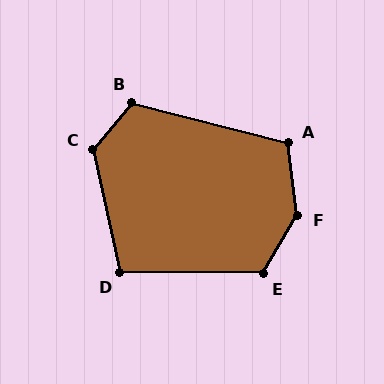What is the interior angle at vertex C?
Approximately 128 degrees (obtuse).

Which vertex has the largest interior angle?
F, at approximately 142 degrees.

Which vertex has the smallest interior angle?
D, at approximately 103 degrees.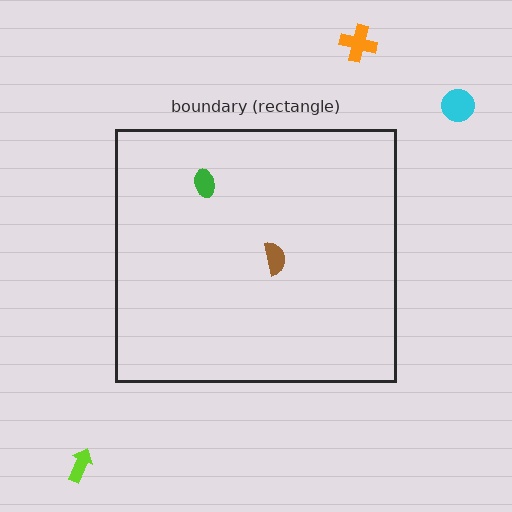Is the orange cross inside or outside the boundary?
Outside.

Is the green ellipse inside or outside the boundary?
Inside.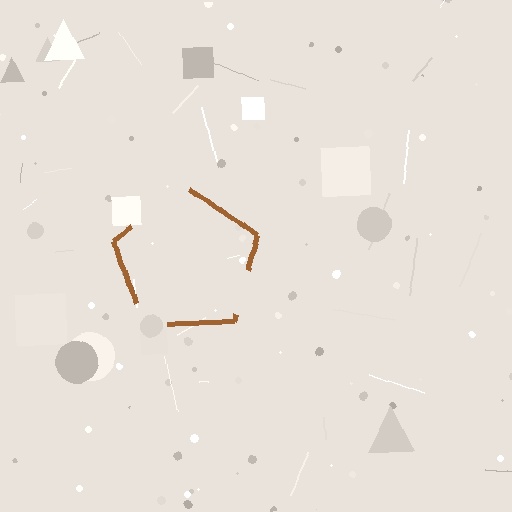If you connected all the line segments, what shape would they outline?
They would outline a pentagon.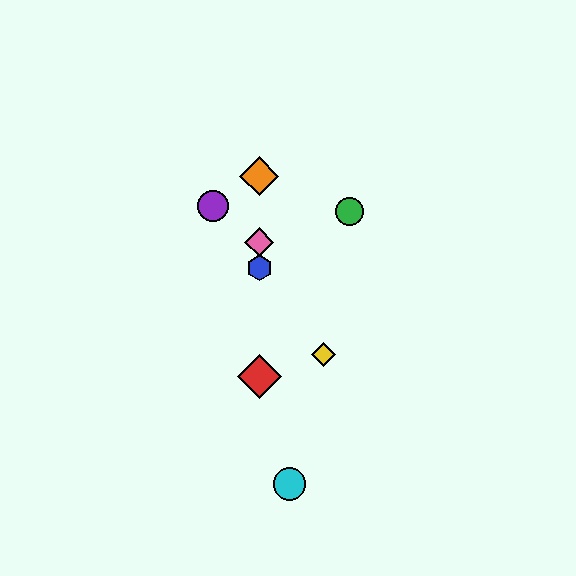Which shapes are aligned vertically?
The red diamond, the blue hexagon, the orange diamond, the pink diamond are aligned vertically.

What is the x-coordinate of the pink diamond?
The pink diamond is at x≈259.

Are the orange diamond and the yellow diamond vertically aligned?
No, the orange diamond is at x≈259 and the yellow diamond is at x≈323.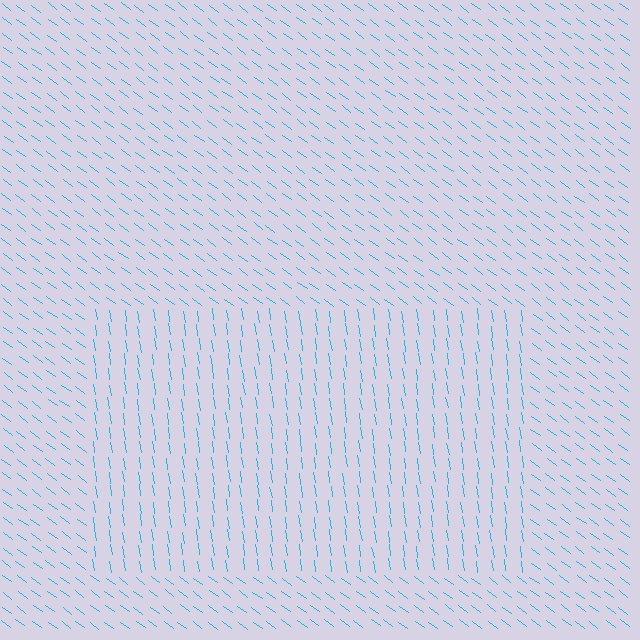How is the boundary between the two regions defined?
The boundary is defined purely by a change in line orientation (approximately 45 degrees difference). All lines are the same color and thickness.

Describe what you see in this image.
The image is filled with small cyan line segments. A rectangle region in the image has lines oriented differently from the surrounding lines, creating a visible texture boundary.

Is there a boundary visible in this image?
Yes, there is a texture boundary formed by a change in line orientation.